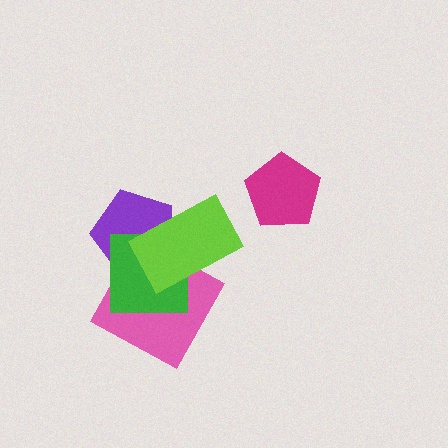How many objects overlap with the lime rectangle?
3 objects overlap with the lime rectangle.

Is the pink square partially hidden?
Yes, it is partially covered by another shape.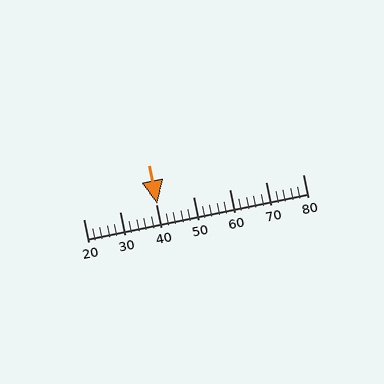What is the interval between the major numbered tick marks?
The major tick marks are spaced 10 units apart.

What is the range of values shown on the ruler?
The ruler shows values from 20 to 80.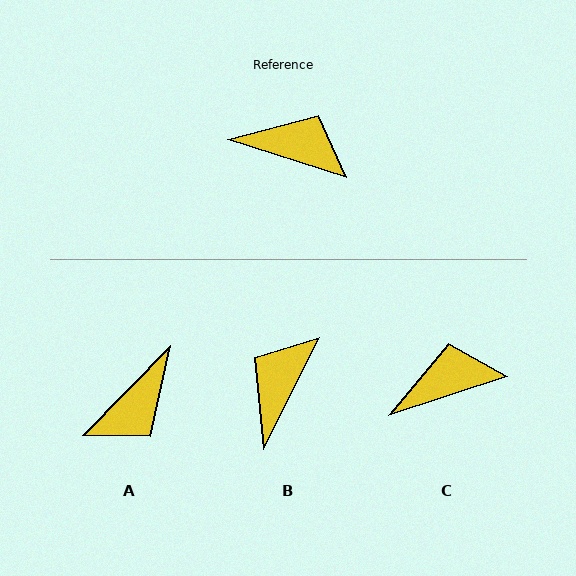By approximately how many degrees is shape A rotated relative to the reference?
Approximately 116 degrees clockwise.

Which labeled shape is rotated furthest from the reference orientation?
A, about 116 degrees away.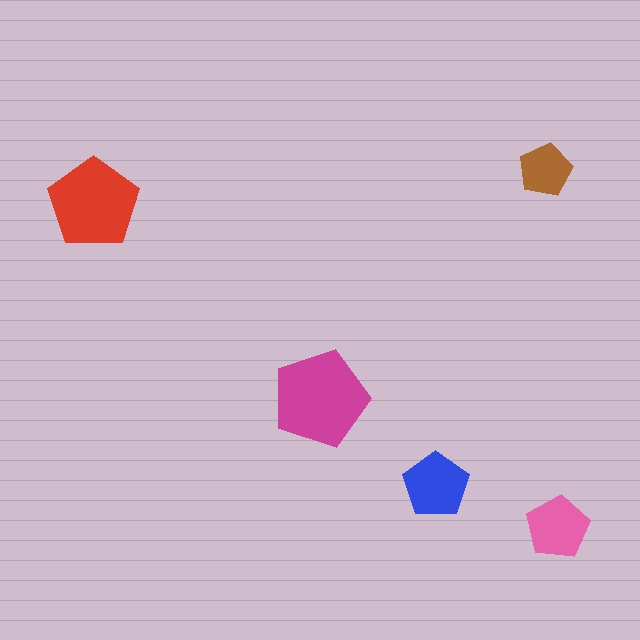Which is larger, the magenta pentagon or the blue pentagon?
The magenta one.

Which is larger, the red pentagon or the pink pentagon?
The red one.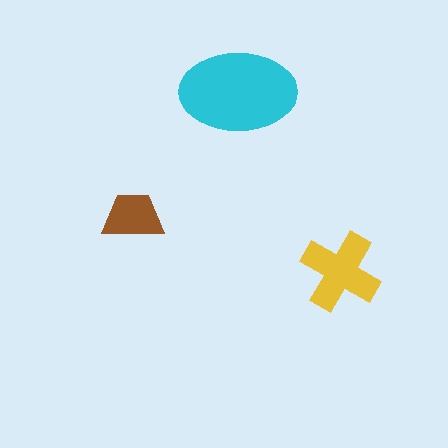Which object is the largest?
The cyan ellipse.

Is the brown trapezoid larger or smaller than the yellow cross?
Smaller.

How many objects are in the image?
There are 3 objects in the image.